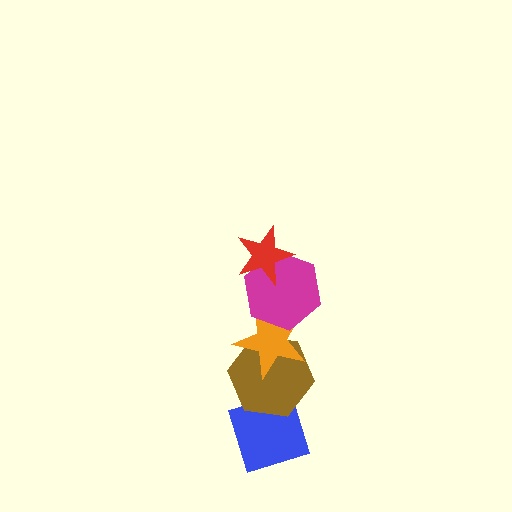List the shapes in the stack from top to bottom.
From top to bottom: the red star, the magenta hexagon, the orange star, the brown hexagon, the blue diamond.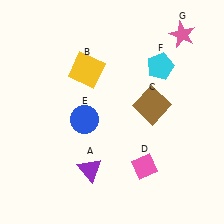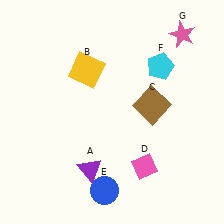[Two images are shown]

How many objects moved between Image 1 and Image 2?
1 object moved between the two images.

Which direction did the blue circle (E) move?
The blue circle (E) moved down.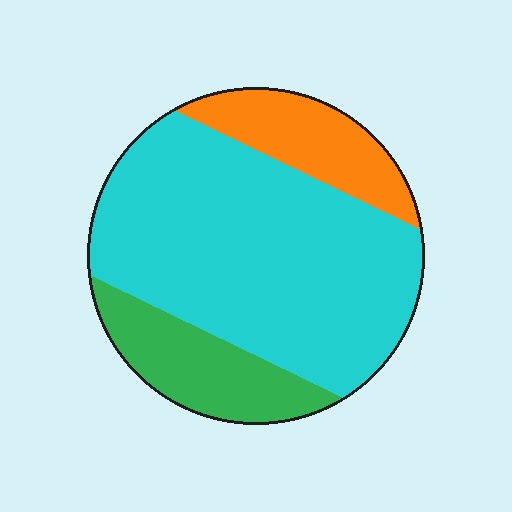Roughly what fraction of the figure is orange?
Orange takes up about one sixth (1/6) of the figure.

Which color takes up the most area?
Cyan, at roughly 65%.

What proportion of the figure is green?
Green takes up about one sixth (1/6) of the figure.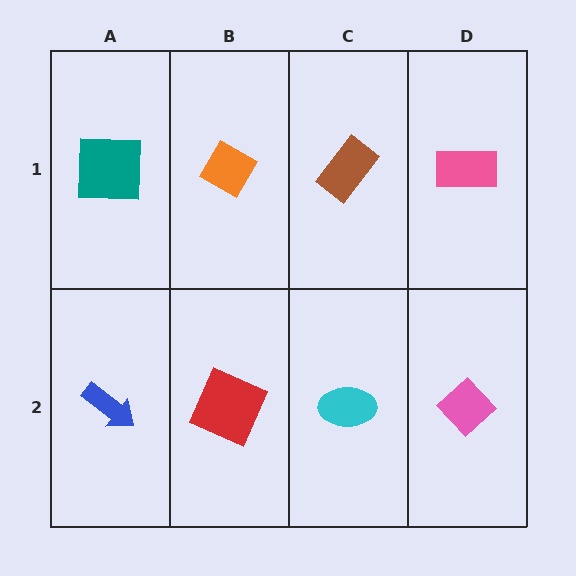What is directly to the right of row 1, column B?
A brown rectangle.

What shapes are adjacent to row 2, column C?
A brown rectangle (row 1, column C), a red square (row 2, column B), a pink diamond (row 2, column D).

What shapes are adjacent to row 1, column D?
A pink diamond (row 2, column D), a brown rectangle (row 1, column C).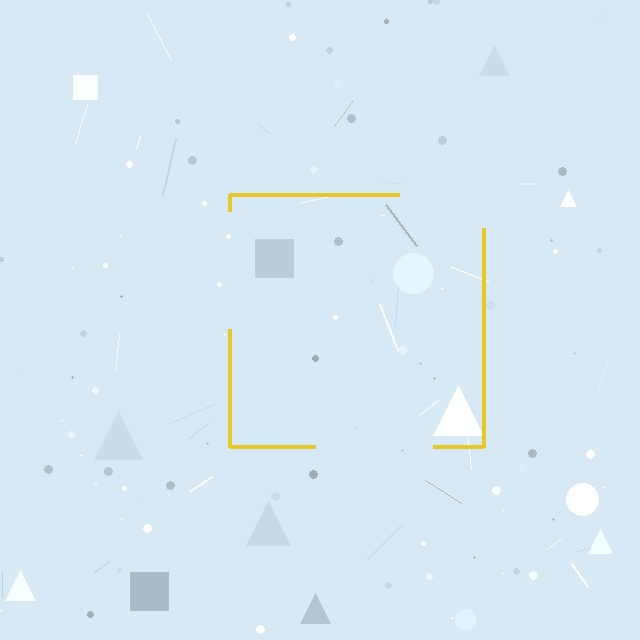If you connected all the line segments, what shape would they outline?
They would outline a square.